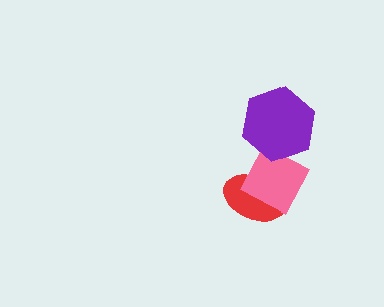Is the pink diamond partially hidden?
Yes, it is partially covered by another shape.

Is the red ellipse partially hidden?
Yes, it is partially covered by another shape.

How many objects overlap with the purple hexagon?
1 object overlaps with the purple hexagon.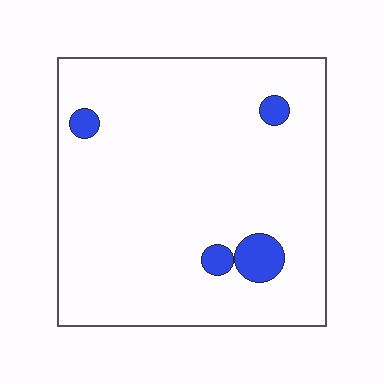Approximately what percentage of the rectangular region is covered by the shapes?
Approximately 5%.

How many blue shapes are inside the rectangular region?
4.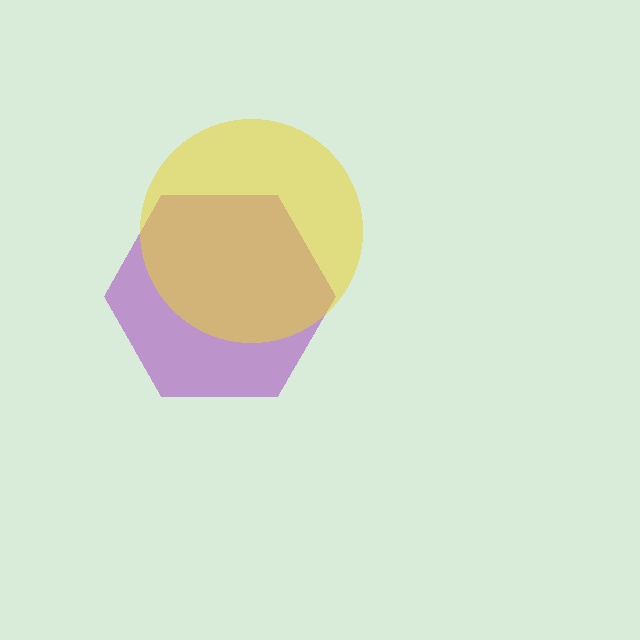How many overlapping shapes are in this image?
There are 2 overlapping shapes in the image.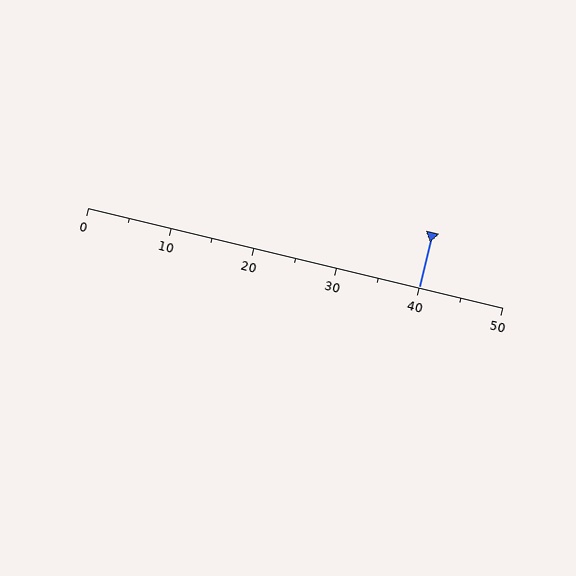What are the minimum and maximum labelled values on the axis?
The axis runs from 0 to 50.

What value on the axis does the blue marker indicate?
The marker indicates approximately 40.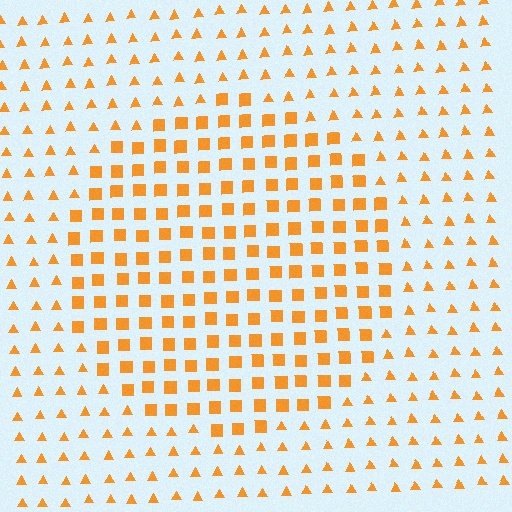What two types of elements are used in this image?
The image uses squares inside the circle region and triangles outside it.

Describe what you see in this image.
The image is filled with small orange elements arranged in a uniform grid. A circle-shaped region contains squares, while the surrounding area contains triangles. The boundary is defined purely by the change in element shape.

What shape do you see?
I see a circle.